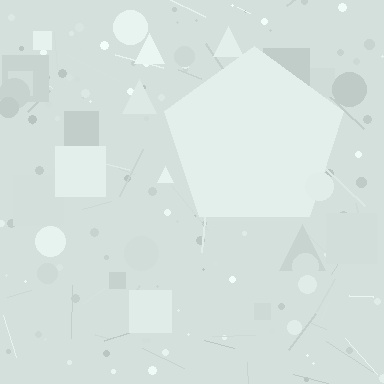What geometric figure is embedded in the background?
A pentagon is embedded in the background.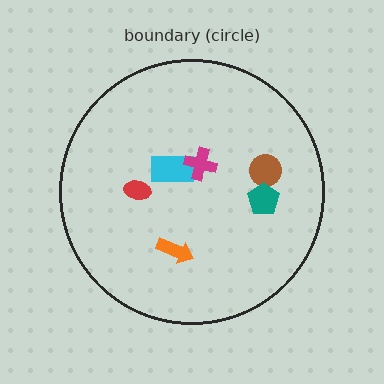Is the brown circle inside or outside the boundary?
Inside.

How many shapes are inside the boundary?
6 inside, 0 outside.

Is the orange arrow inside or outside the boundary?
Inside.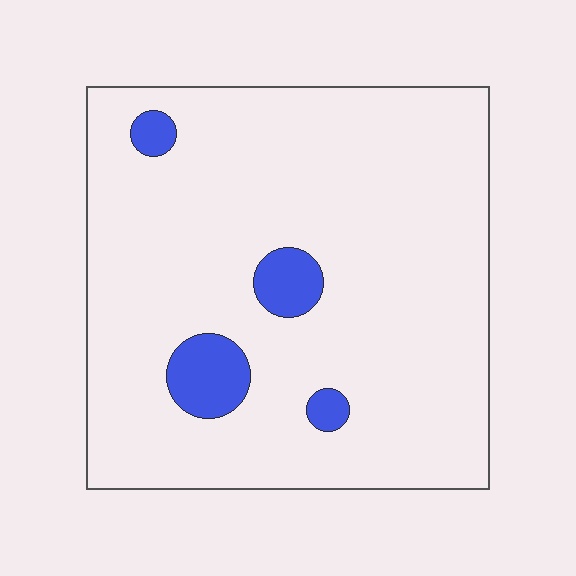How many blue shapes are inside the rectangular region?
4.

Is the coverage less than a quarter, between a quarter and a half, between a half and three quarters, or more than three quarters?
Less than a quarter.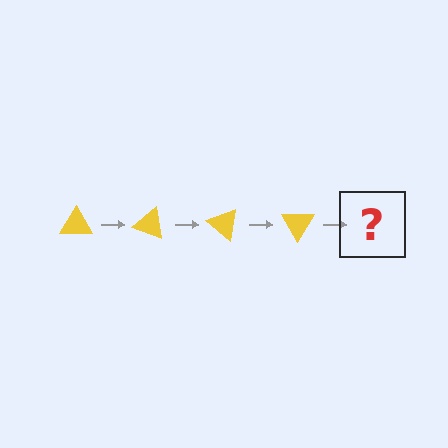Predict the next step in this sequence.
The next step is a yellow triangle rotated 80 degrees.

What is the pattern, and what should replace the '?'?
The pattern is that the triangle rotates 20 degrees each step. The '?' should be a yellow triangle rotated 80 degrees.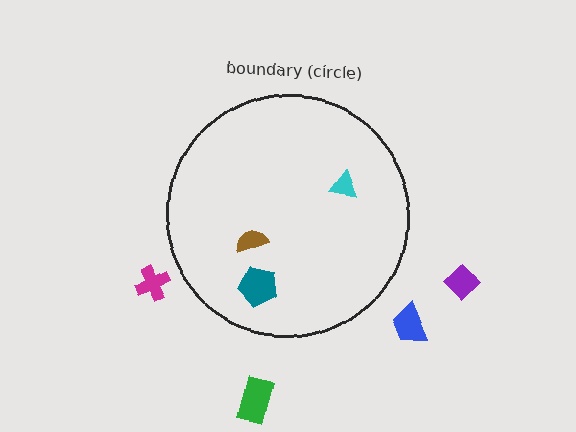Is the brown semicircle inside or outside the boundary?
Inside.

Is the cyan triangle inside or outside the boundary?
Inside.